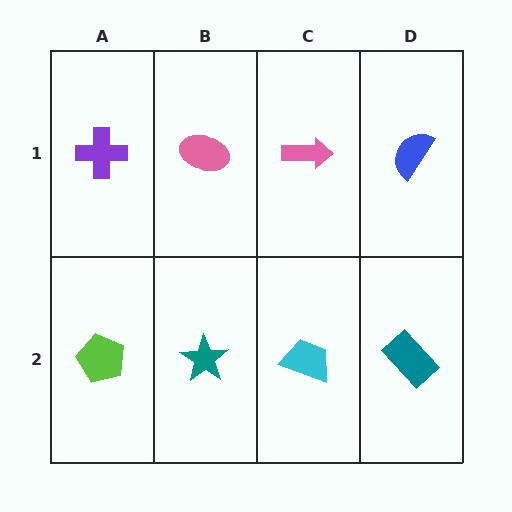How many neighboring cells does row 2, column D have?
2.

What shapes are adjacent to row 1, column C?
A cyan trapezoid (row 2, column C), a pink ellipse (row 1, column B), a blue semicircle (row 1, column D).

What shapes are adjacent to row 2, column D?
A blue semicircle (row 1, column D), a cyan trapezoid (row 2, column C).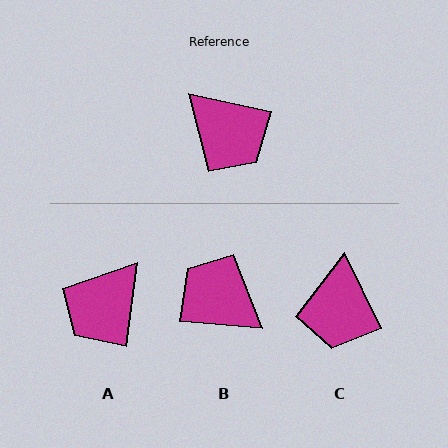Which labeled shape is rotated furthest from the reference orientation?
B, about 173 degrees away.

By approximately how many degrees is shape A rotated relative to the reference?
Approximately 86 degrees clockwise.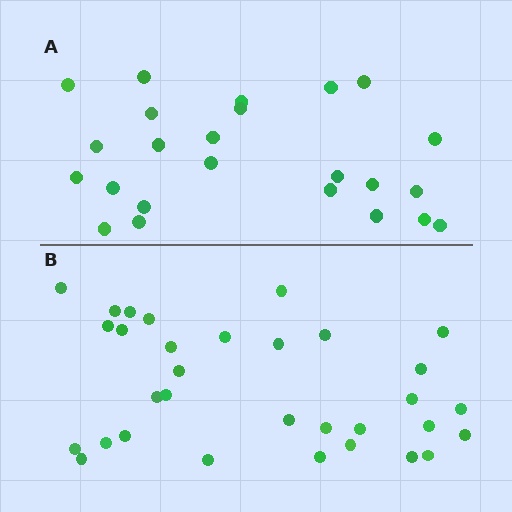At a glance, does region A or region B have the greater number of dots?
Region B (the bottom region) has more dots.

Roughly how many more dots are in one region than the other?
Region B has roughly 8 or so more dots than region A.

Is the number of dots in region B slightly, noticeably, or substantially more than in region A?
Region B has noticeably more, but not dramatically so. The ratio is roughly 1.3 to 1.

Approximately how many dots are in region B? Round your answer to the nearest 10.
About 30 dots. (The exact count is 32, which rounds to 30.)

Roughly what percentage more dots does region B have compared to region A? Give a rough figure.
About 35% more.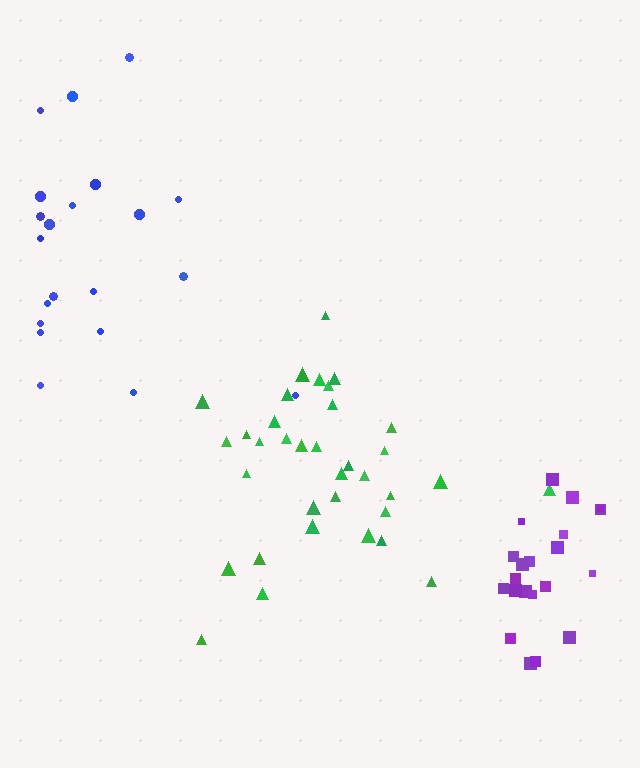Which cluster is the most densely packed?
Purple.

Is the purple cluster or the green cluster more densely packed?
Purple.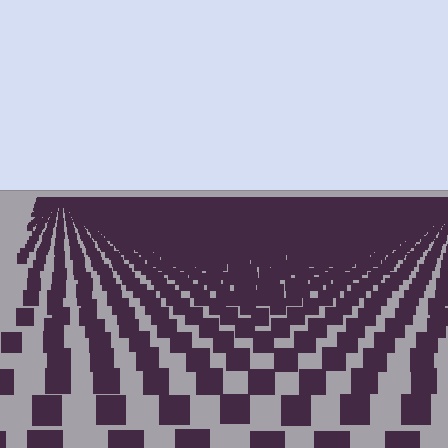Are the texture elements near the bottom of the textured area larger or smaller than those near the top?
Larger. Near the bottom, elements are closer to the viewer and appear at a bigger on-screen size.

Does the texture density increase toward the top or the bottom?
Density increases toward the top.